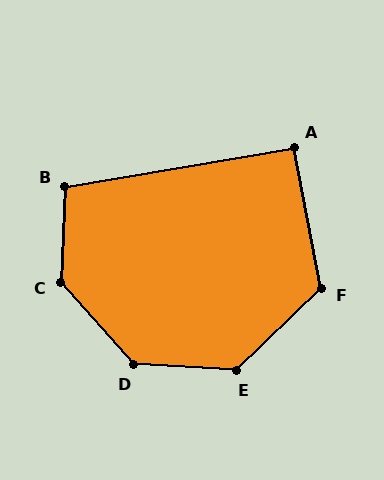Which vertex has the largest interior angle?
C, at approximately 136 degrees.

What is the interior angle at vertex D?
Approximately 135 degrees (obtuse).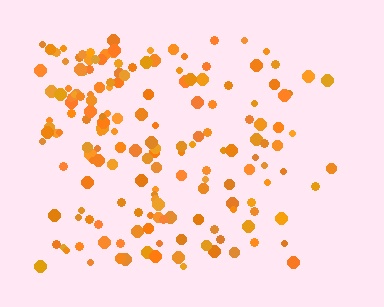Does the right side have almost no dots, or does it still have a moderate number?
Still a moderate number, just noticeably fewer than the left.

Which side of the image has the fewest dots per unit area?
The right.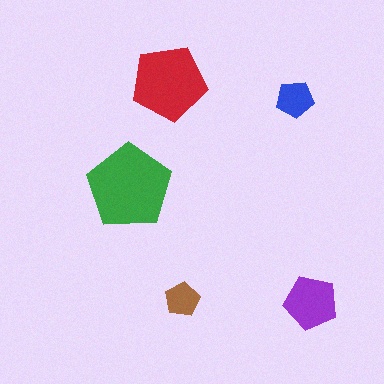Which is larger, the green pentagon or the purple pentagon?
The green one.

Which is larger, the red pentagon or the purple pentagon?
The red one.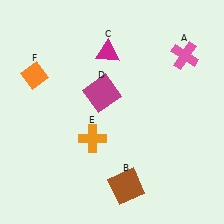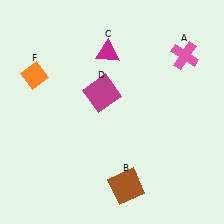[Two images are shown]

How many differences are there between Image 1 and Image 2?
There is 1 difference between the two images.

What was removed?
The orange cross (E) was removed in Image 2.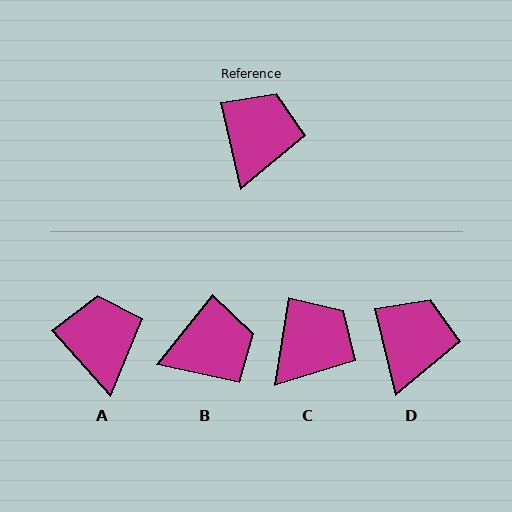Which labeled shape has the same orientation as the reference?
D.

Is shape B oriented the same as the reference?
No, it is off by about 52 degrees.